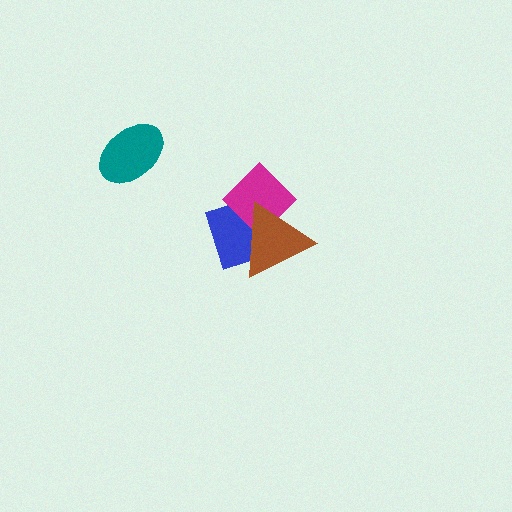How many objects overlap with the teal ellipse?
0 objects overlap with the teal ellipse.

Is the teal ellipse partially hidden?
No, no other shape covers it.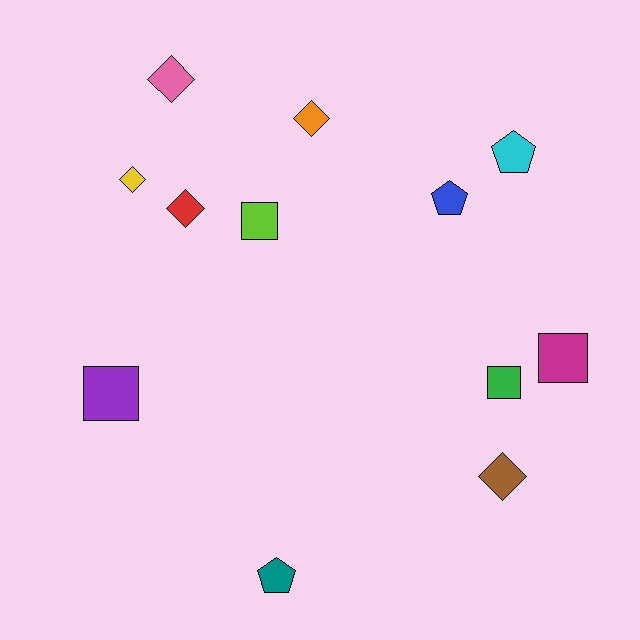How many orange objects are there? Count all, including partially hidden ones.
There is 1 orange object.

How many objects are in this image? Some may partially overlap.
There are 12 objects.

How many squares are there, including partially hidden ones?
There are 4 squares.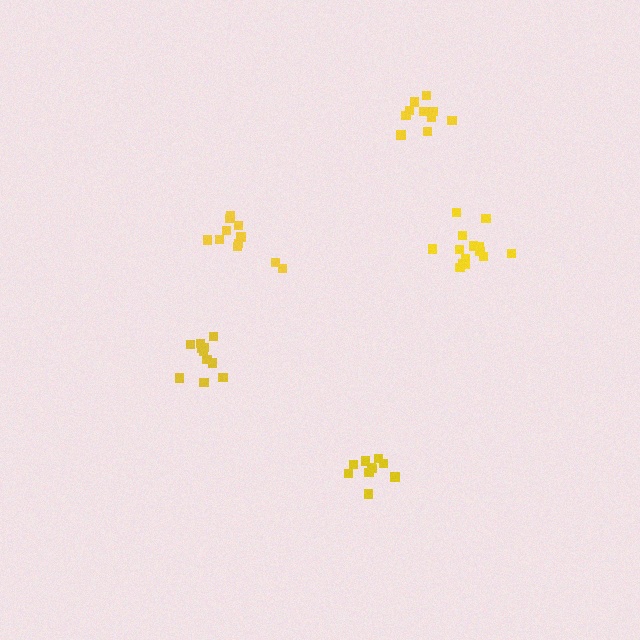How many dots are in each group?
Group 1: 11 dots, Group 2: 10 dots, Group 3: 14 dots, Group 4: 11 dots, Group 5: 10 dots (56 total).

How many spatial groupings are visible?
There are 5 spatial groupings.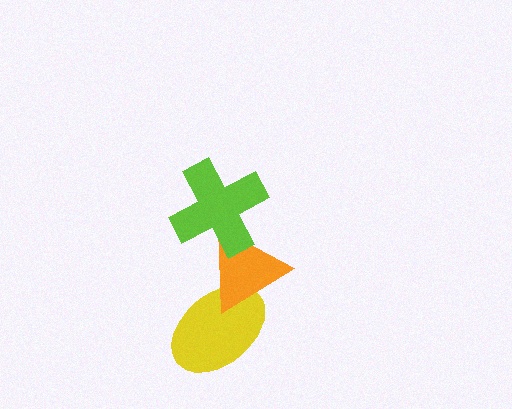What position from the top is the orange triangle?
The orange triangle is 2nd from the top.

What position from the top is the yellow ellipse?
The yellow ellipse is 3rd from the top.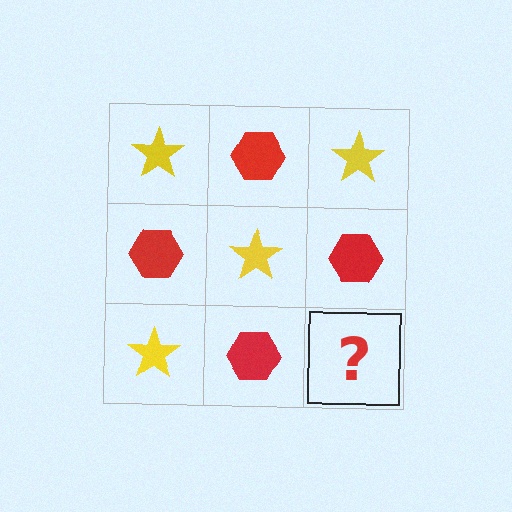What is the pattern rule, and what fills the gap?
The rule is that it alternates yellow star and red hexagon in a checkerboard pattern. The gap should be filled with a yellow star.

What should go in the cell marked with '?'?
The missing cell should contain a yellow star.